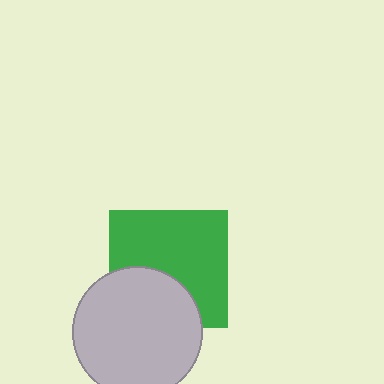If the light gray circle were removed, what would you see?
You would see the complete green square.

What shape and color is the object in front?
The object in front is a light gray circle.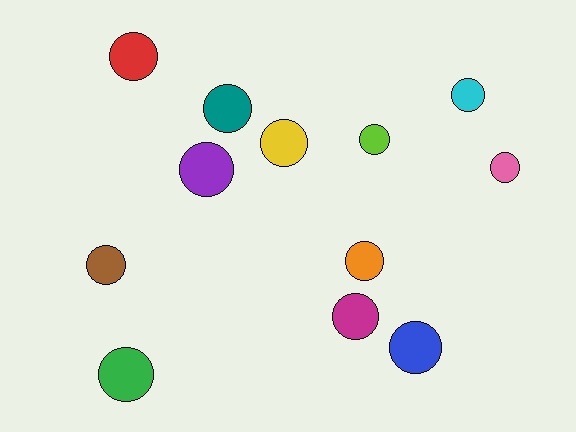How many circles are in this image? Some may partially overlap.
There are 12 circles.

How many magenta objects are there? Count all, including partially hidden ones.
There is 1 magenta object.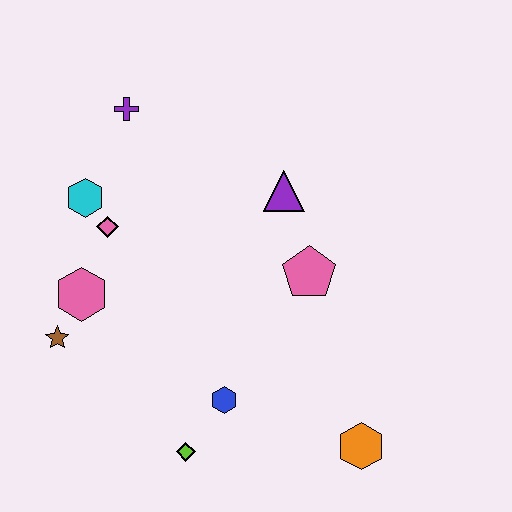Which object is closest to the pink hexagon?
The brown star is closest to the pink hexagon.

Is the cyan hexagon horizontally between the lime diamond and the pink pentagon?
No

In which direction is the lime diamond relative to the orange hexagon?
The lime diamond is to the left of the orange hexagon.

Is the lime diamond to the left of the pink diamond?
No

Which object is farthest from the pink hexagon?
The orange hexagon is farthest from the pink hexagon.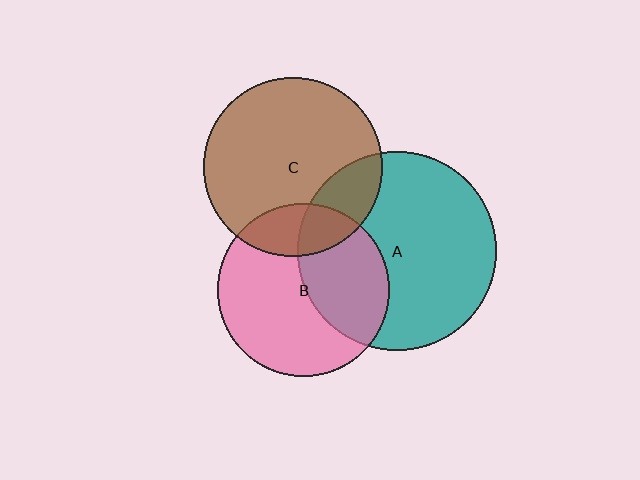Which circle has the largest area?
Circle A (teal).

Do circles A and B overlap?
Yes.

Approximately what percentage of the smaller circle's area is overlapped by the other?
Approximately 40%.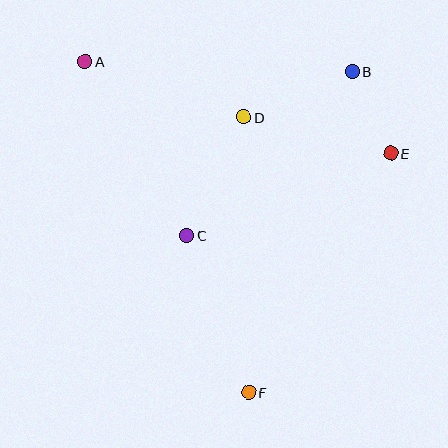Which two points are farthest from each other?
Points A and F are farthest from each other.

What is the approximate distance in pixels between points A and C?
The distance between A and C is approximately 201 pixels.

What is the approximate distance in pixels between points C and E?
The distance between C and E is approximately 220 pixels.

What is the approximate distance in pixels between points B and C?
The distance between B and C is approximately 233 pixels.